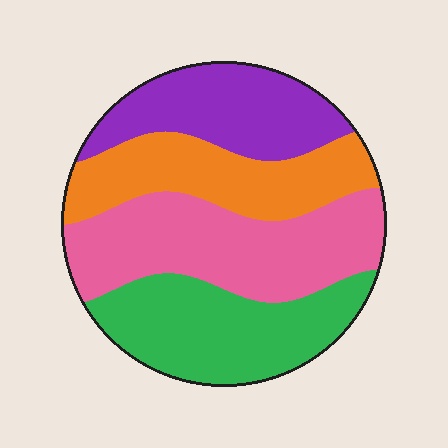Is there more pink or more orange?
Pink.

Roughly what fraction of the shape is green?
Green takes up between a quarter and a half of the shape.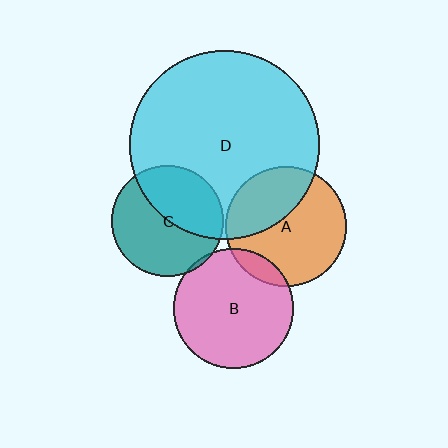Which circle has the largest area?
Circle D (cyan).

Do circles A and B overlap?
Yes.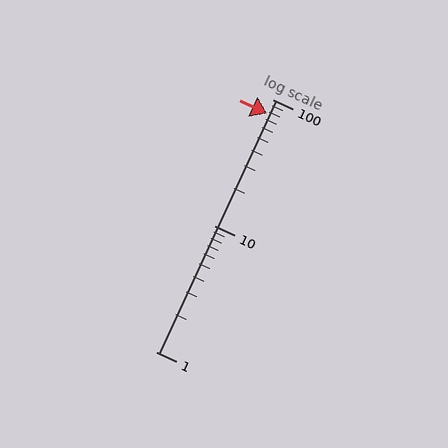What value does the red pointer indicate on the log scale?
The pointer indicates approximately 77.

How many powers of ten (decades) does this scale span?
The scale spans 2 decades, from 1 to 100.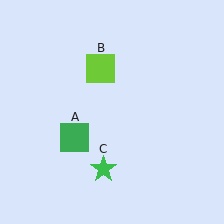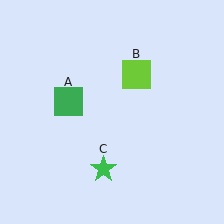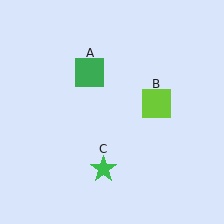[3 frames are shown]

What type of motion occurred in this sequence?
The green square (object A), lime square (object B) rotated clockwise around the center of the scene.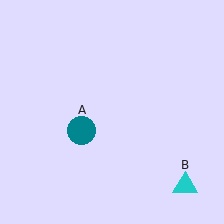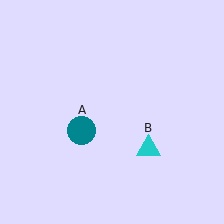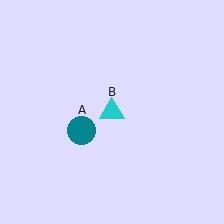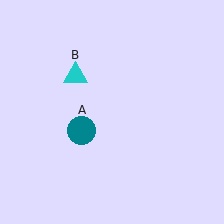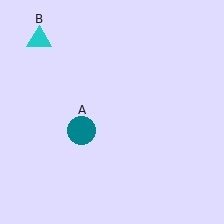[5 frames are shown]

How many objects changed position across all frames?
1 object changed position: cyan triangle (object B).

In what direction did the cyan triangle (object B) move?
The cyan triangle (object B) moved up and to the left.